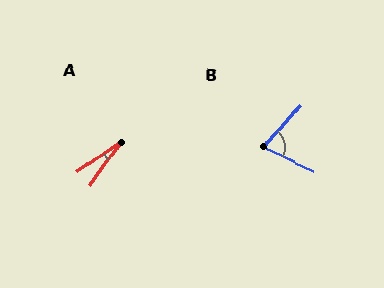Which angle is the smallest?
A, at approximately 20 degrees.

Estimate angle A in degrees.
Approximately 20 degrees.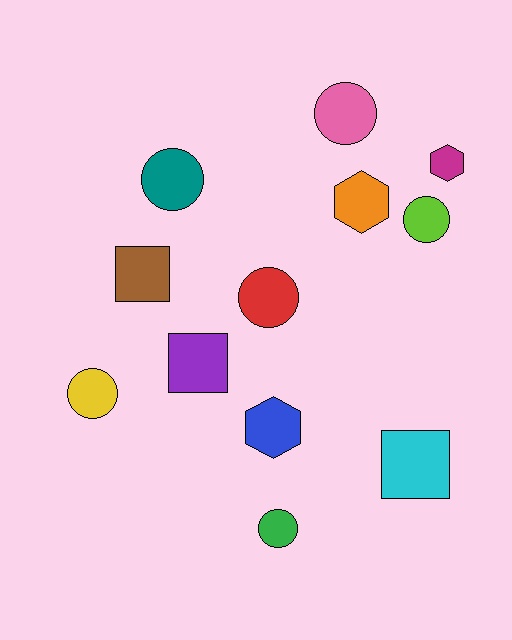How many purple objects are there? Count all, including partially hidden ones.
There is 1 purple object.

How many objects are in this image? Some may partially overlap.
There are 12 objects.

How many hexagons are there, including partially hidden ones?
There are 3 hexagons.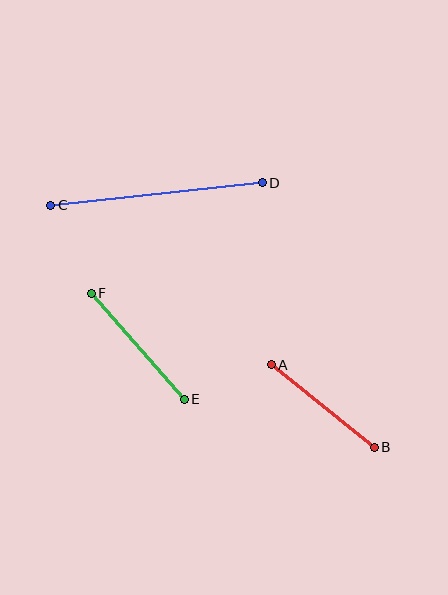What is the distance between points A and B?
The distance is approximately 132 pixels.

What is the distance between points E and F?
The distance is approximately 141 pixels.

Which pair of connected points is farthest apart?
Points C and D are farthest apart.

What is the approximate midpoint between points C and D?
The midpoint is at approximately (156, 194) pixels.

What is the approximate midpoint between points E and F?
The midpoint is at approximately (138, 346) pixels.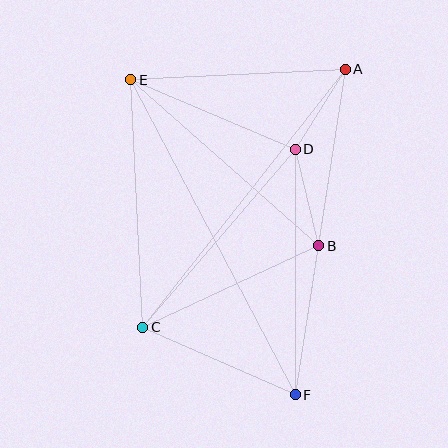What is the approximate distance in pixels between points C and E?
The distance between C and E is approximately 248 pixels.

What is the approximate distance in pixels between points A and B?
The distance between A and B is approximately 178 pixels.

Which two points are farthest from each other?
Points E and F are farthest from each other.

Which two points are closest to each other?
Points A and D are closest to each other.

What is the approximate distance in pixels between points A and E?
The distance between A and E is approximately 215 pixels.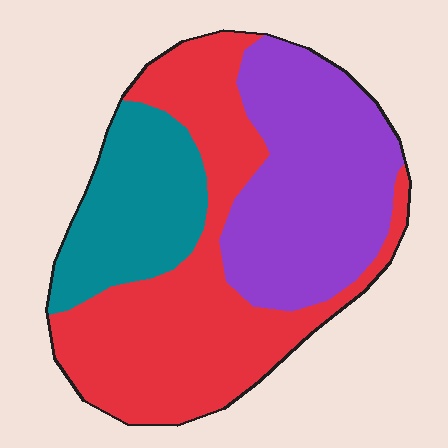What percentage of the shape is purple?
Purple takes up between a quarter and a half of the shape.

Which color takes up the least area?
Teal, at roughly 20%.